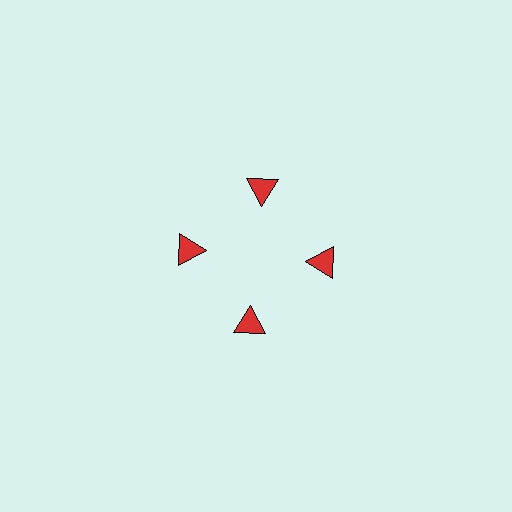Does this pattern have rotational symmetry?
Yes, this pattern has 4-fold rotational symmetry. It looks the same after rotating 90 degrees around the center.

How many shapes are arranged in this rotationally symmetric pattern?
There are 4 shapes, arranged in 4 groups of 1.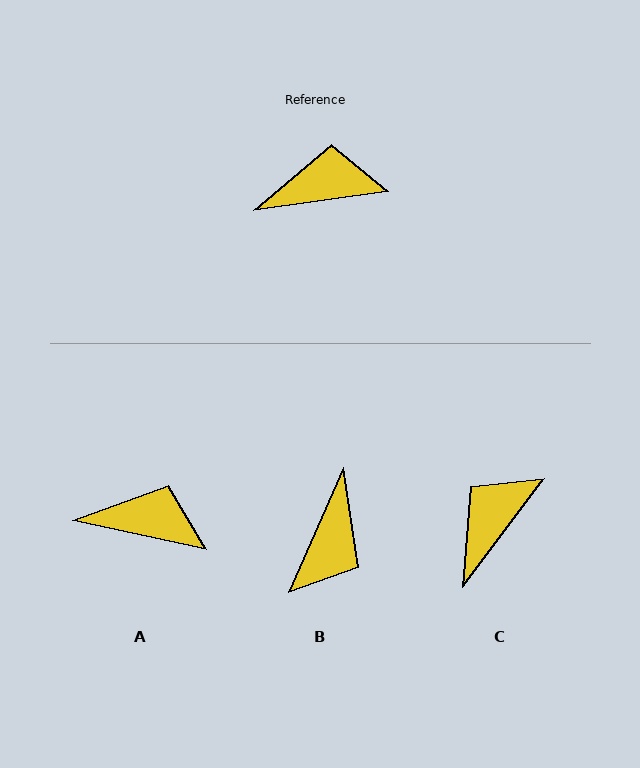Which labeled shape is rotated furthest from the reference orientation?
B, about 121 degrees away.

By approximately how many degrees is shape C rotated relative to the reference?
Approximately 45 degrees counter-clockwise.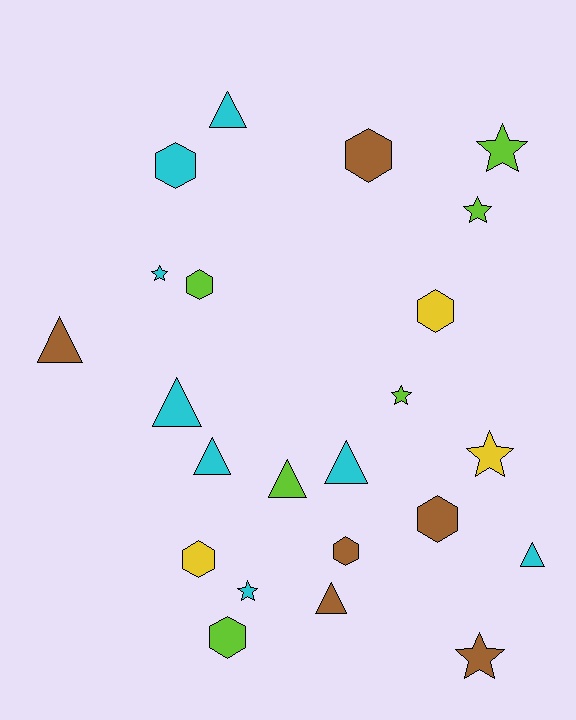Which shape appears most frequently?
Triangle, with 8 objects.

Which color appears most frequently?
Cyan, with 8 objects.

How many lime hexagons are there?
There are 2 lime hexagons.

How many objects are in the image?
There are 23 objects.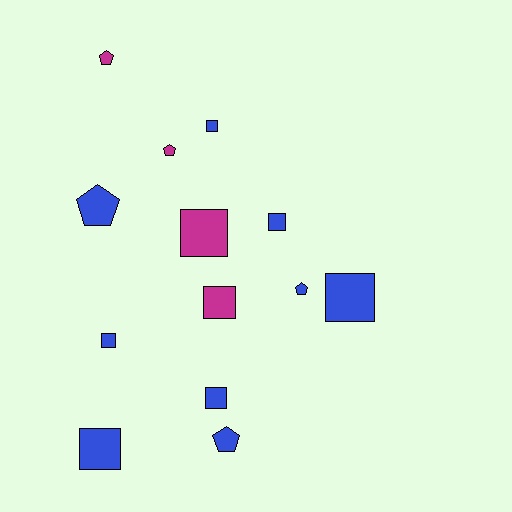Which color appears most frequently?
Blue, with 9 objects.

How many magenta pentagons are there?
There are 2 magenta pentagons.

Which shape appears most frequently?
Square, with 8 objects.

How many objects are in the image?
There are 13 objects.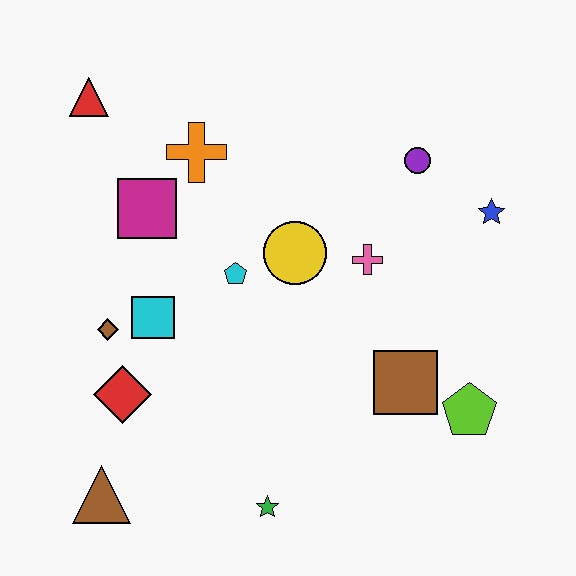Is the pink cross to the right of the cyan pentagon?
Yes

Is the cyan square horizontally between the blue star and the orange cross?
No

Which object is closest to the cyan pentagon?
The yellow circle is closest to the cyan pentagon.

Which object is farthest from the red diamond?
The blue star is farthest from the red diamond.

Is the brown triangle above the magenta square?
No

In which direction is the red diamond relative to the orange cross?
The red diamond is below the orange cross.